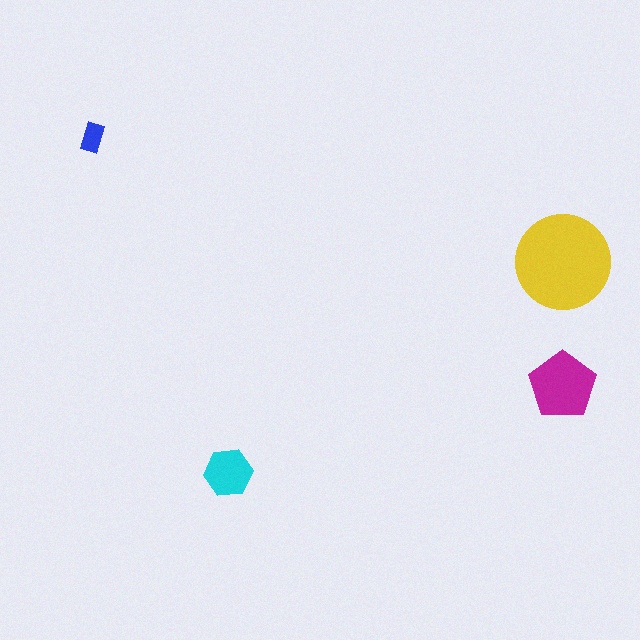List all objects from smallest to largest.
The blue rectangle, the cyan hexagon, the magenta pentagon, the yellow circle.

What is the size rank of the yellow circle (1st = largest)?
1st.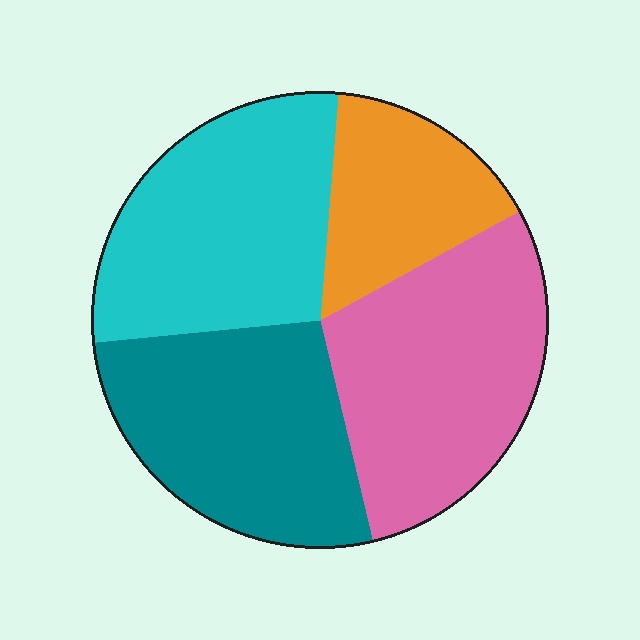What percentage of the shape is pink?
Pink covers around 30% of the shape.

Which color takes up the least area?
Orange, at roughly 15%.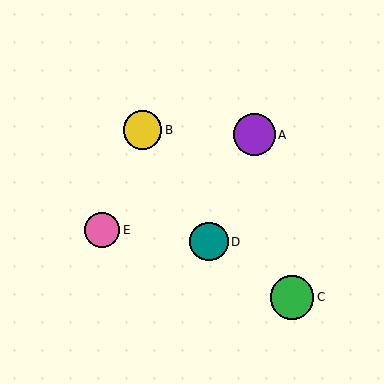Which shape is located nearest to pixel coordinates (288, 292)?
The green circle (labeled C) at (292, 297) is nearest to that location.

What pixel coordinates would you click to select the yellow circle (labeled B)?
Click at (143, 130) to select the yellow circle B.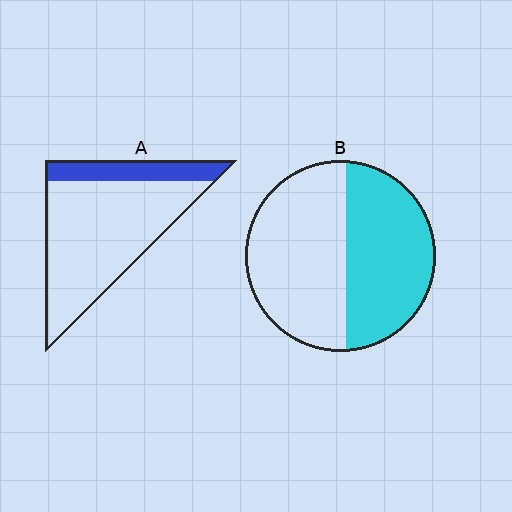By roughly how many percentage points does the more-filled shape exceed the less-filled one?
By roughly 25 percentage points (B over A).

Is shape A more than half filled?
No.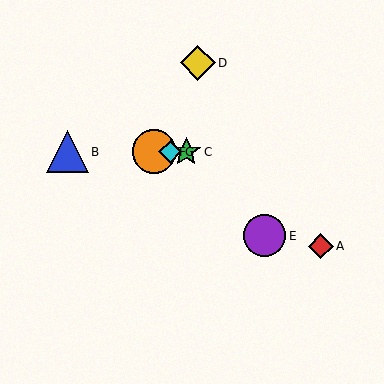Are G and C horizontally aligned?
Yes, both are at y≈152.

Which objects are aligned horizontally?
Objects B, C, F, G are aligned horizontally.